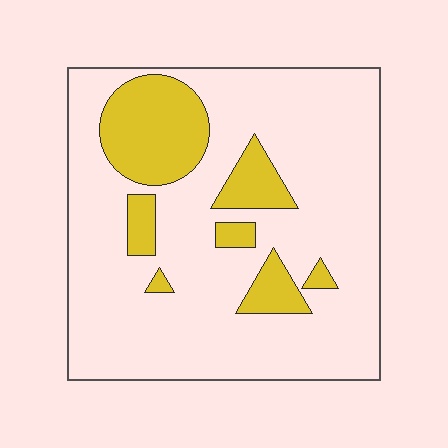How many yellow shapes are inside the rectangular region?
7.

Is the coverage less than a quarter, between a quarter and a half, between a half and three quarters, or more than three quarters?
Less than a quarter.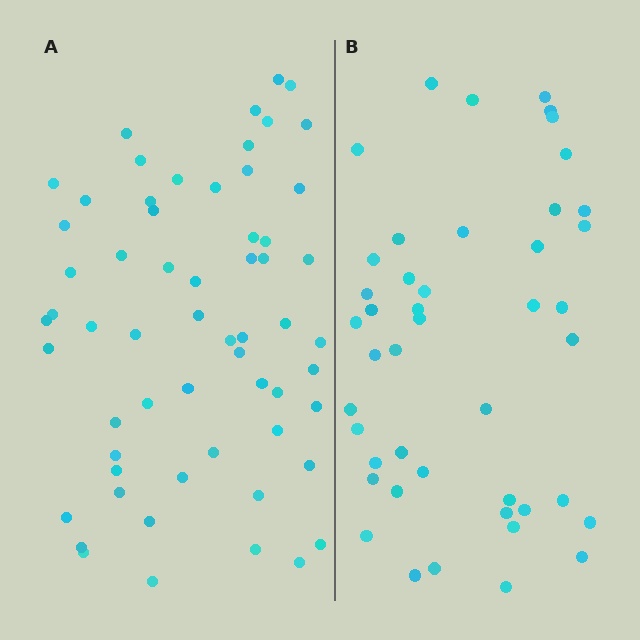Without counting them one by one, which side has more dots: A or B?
Region A (the left region) has more dots.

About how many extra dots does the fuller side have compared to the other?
Region A has approximately 15 more dots than region B.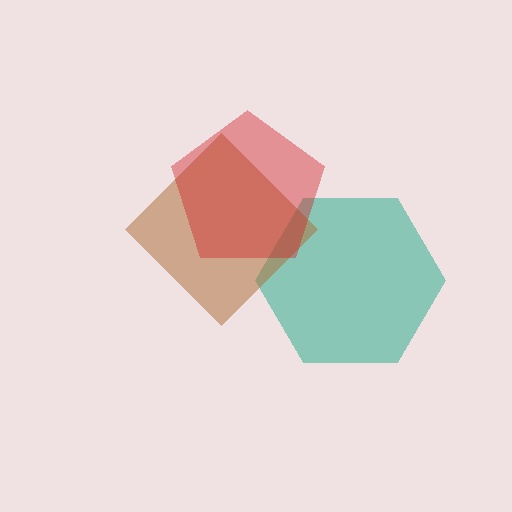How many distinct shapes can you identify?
There are 3 distinct shapes: a teal hexagon, a brown diamond, a red pentagon.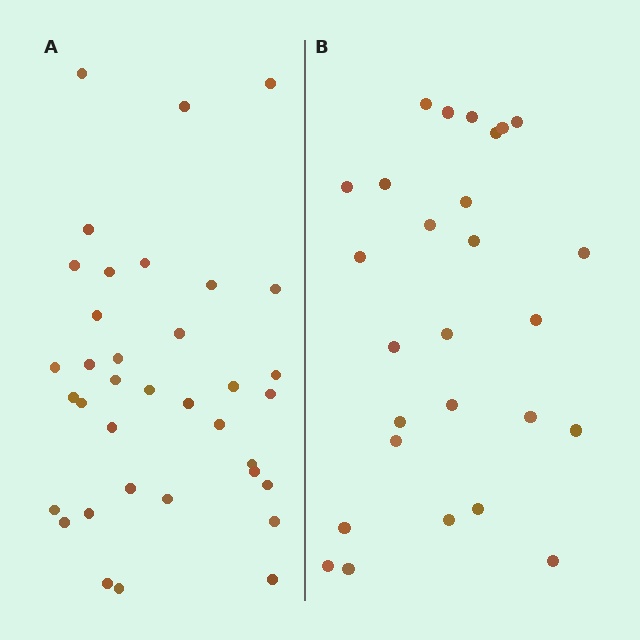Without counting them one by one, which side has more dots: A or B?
Region A (the left region) has more dots.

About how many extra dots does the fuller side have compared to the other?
Region A has roughly 8 or so more dots than region B.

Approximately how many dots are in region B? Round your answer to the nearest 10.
About 30 dots. (The exact count is 27, which rounds to 30.)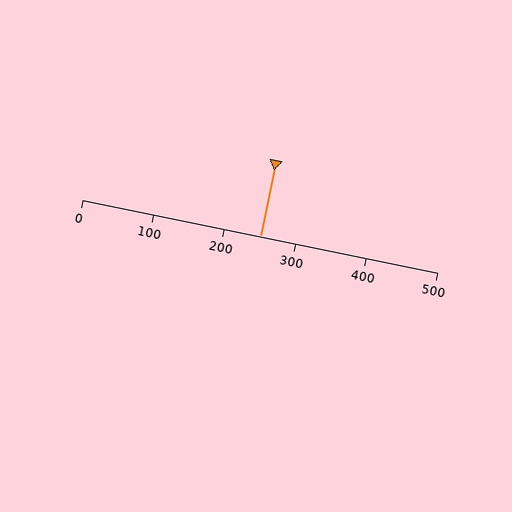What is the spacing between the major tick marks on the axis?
The major ticks are spaced 100 apart.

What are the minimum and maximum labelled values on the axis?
The axis runs from 0 to 500.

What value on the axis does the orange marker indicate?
The marker indicates approximately 250.